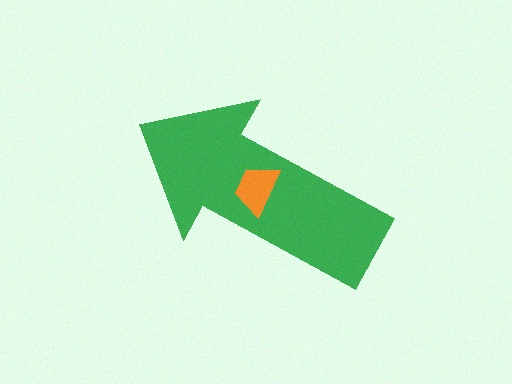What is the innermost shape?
The orange trapezoid.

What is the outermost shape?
The green arrow.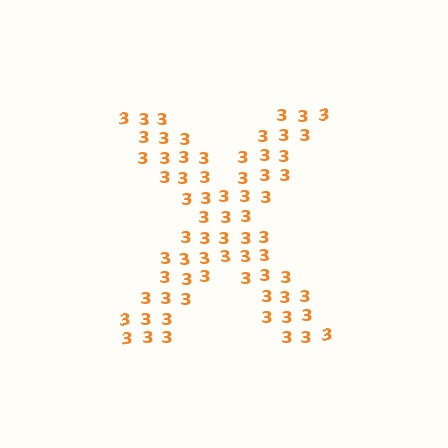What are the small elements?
The small elements are digit 3's.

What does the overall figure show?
The overall figure shows the letter X.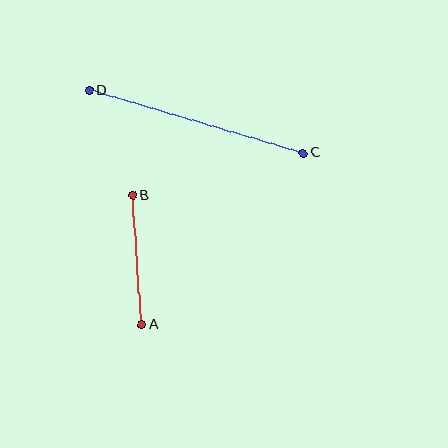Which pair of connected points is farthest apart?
Points C and D are farthest apart.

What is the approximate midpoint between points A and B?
The midpoint is at approximately (137, 260) pixels.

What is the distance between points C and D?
The distance is approximately 223 pixels.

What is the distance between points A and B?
The distance is approximately 130 pixels.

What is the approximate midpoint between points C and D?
The midpoint is at approximately (196, 122) pixels.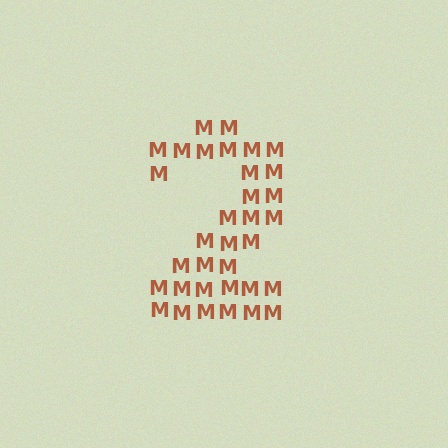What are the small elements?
The small elements are letter M's.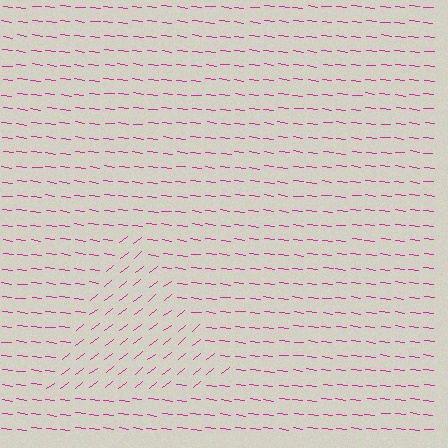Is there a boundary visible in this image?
Yes, there is a texture boundary formed by a change in line orientation.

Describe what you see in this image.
The image is filled with small magenta line segments. A triangle region in the image has lines oriented differently from the surrounding lines, creating a visible texture boundary.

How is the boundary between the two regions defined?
The boundary is defined purely by a change in line orientation (approximately 45 degrees difference). All lines are the same color and thickness.